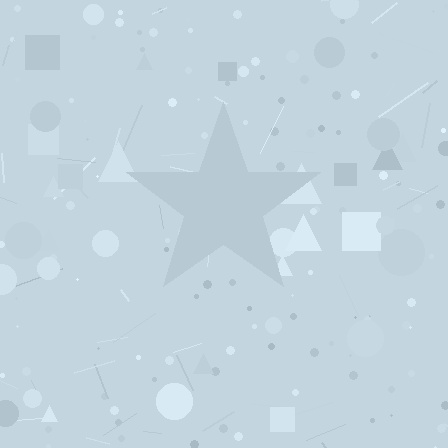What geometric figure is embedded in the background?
A star is embedded in the background.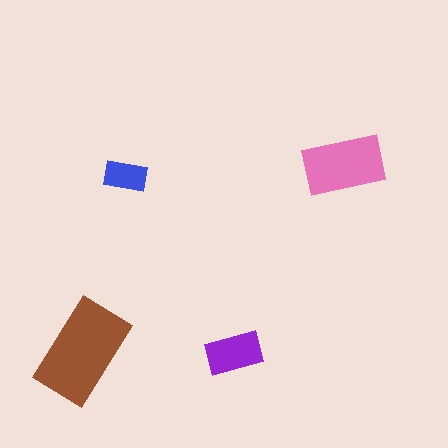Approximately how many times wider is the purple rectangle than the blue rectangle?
About 1.5 times wider.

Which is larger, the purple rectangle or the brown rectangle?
The brown one.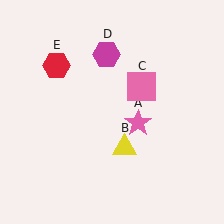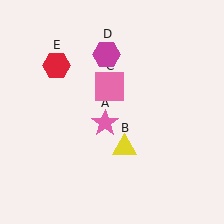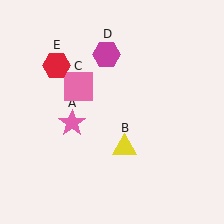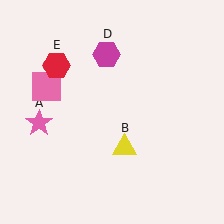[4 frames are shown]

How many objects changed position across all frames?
2 objects changed position: pink star (object A), pink square (object C).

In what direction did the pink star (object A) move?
The pink star (object A) moved left.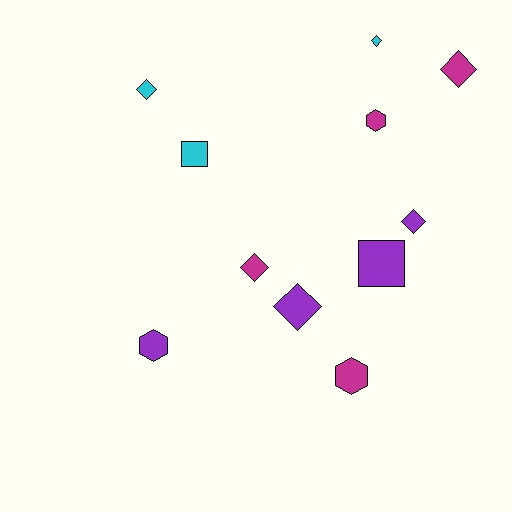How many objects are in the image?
There are 11 objects.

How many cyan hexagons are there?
There are no cyan hexagons.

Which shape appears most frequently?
Diamond, with 6 objects.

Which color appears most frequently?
Purple, with 4 objects.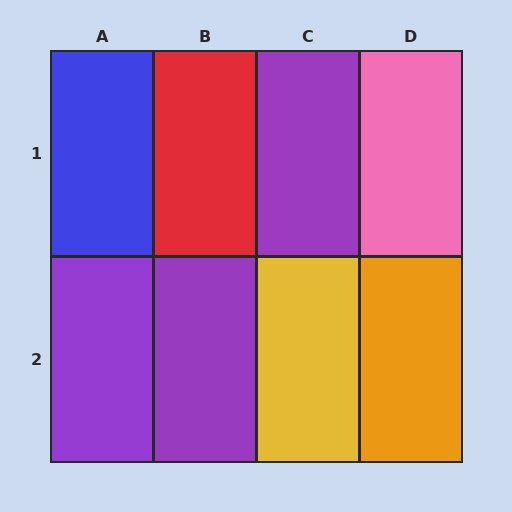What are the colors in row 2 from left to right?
Purple, purple, yellow, orange.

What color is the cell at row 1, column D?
Pink.